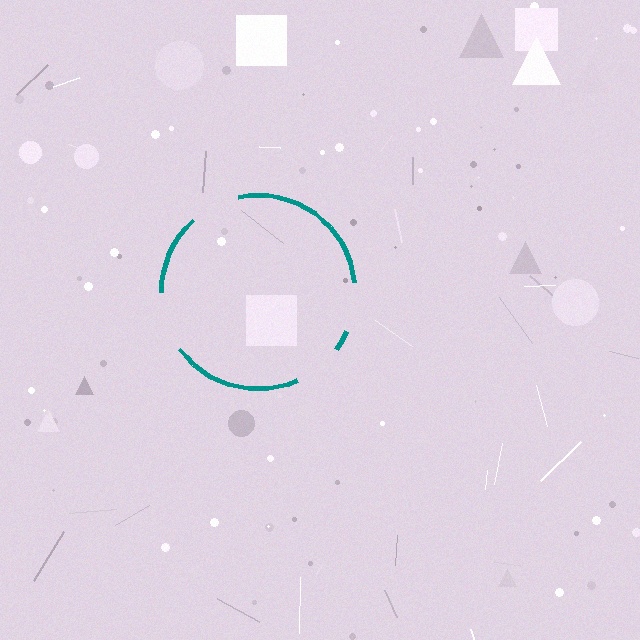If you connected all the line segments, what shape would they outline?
They would outline a circle.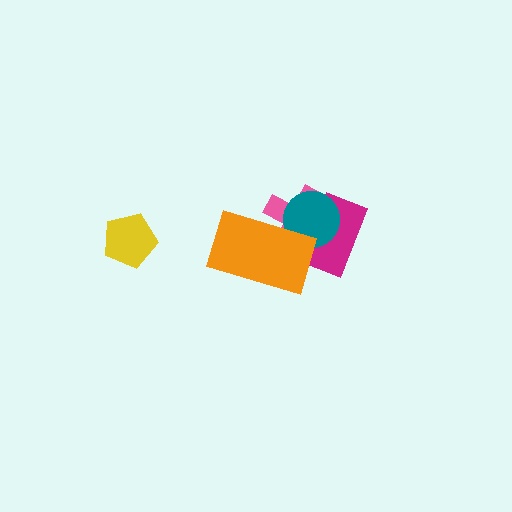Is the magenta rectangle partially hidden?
Yes, it is partially covered by another shape.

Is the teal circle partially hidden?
Yes, it is partially covered by another shape.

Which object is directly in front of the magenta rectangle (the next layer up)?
The teal circle is directly in front of the magenta rectangle.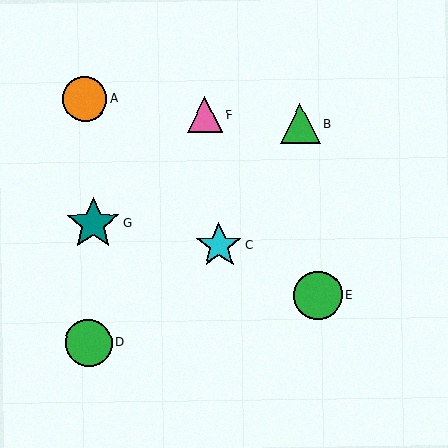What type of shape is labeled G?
Shape G is a teal star.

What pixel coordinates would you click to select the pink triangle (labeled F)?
Click at (205, 115) to select the pink triangle F.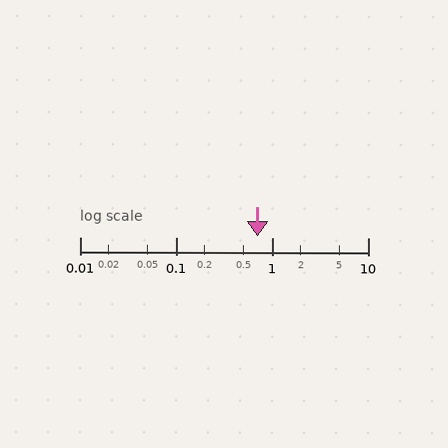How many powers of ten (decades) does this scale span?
The scale spans 3 decades, from 0.01 to 10.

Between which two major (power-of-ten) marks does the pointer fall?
The pointer is between 0.1 and 1.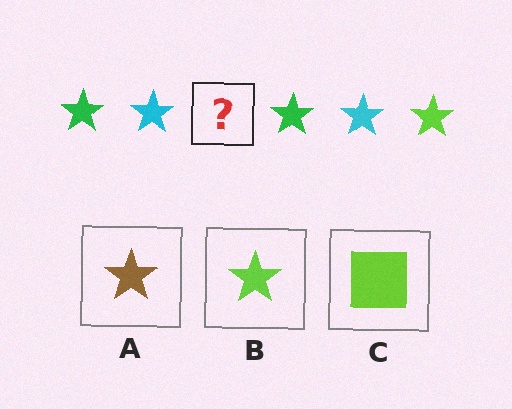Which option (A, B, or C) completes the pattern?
B.